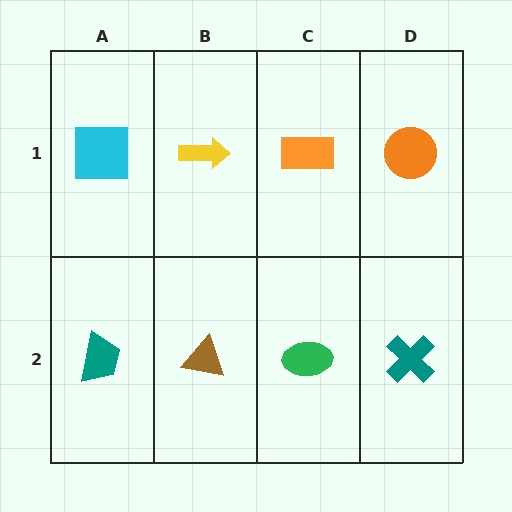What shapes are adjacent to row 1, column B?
A brown triangle (row 2, column B), a cyan square (row 1, column A), an orange rectangle (row 1, column C).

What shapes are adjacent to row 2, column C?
An orange rectangle (row 1, column C), a brown triangle (row 2, column B), a teal cross (row 2, column D).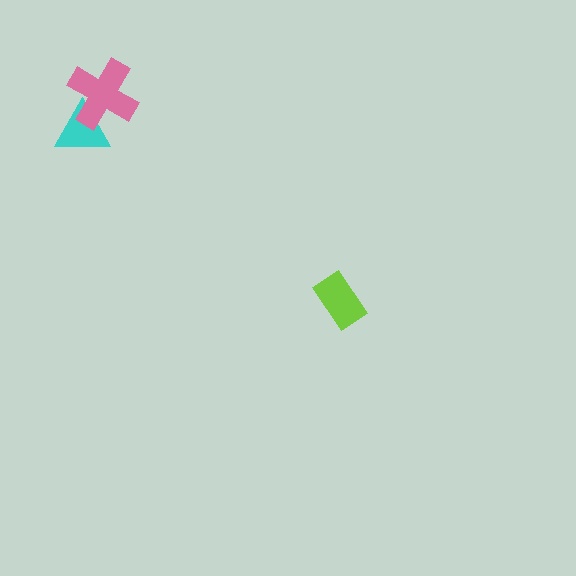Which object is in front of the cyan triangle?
The pink cross is in front of the cyan triangle.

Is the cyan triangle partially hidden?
Yes, it is partially covered by another shape.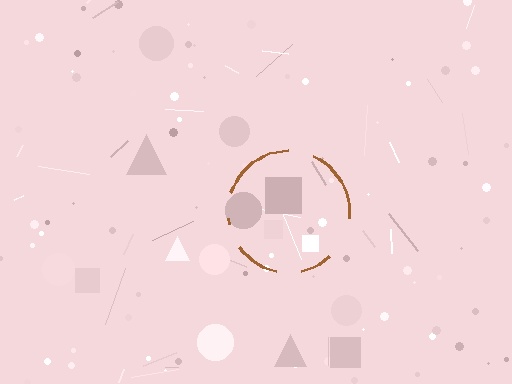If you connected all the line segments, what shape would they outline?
They would outline a circle.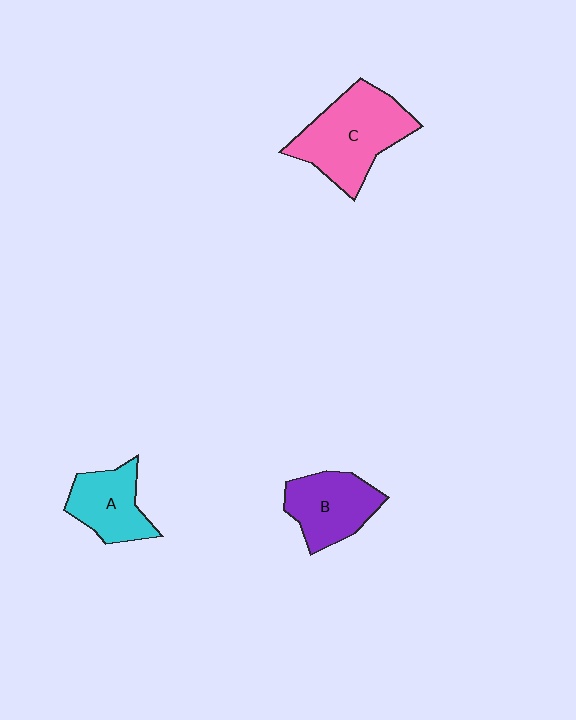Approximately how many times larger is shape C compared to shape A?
Approximately 1.6 times.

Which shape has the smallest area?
Shape A (cyan).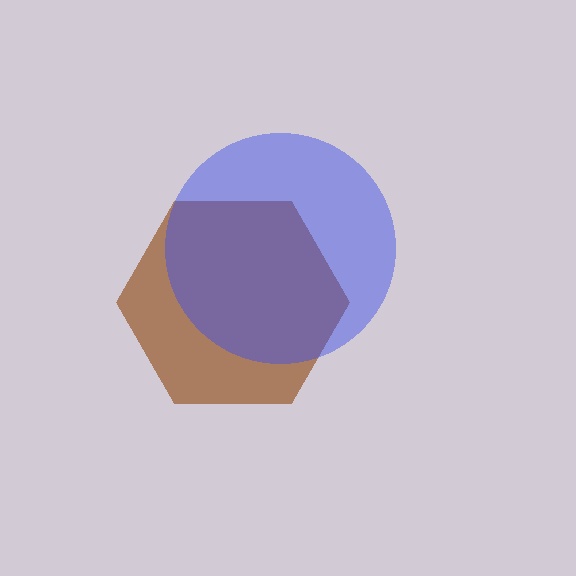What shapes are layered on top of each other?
The layered shapes are: a brown hexagon, a blue circle.